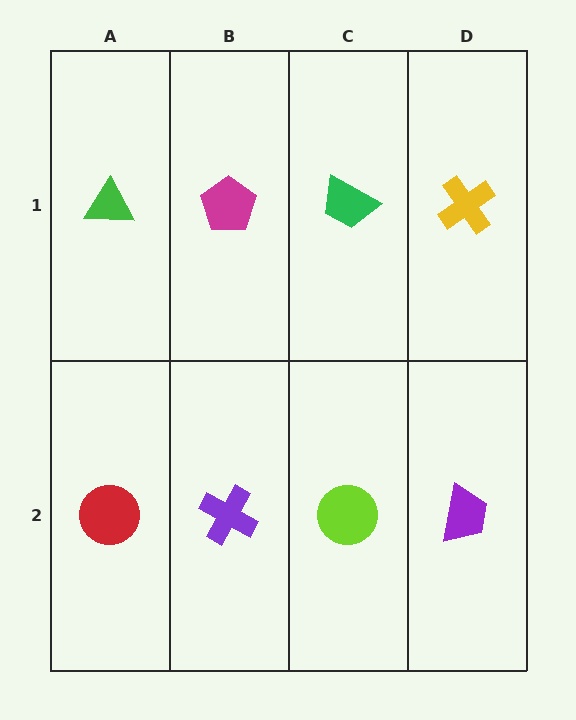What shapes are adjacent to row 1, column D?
A purple trapezoid (row 2, column D), a green trapezoid (row 1, column C).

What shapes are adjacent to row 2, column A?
A green triangle (row 1, column A), a purple cross (row 2, column B).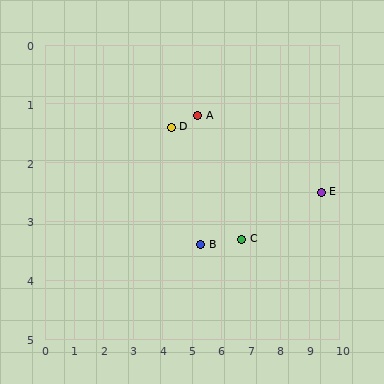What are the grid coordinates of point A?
Point A is at approximately (5.2, 1.2).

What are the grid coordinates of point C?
Point C is at approximately (6.7, 3.3).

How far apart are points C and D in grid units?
Points C and D are about 3.1 grid units apart.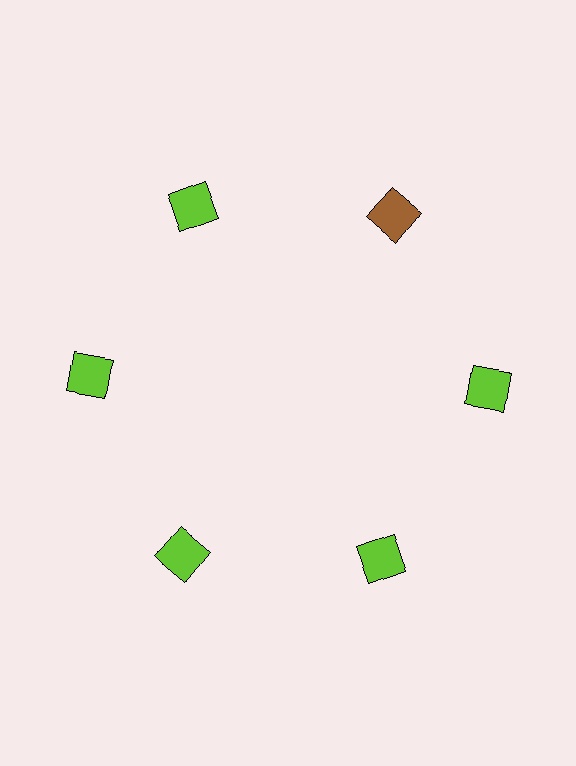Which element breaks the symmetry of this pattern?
The brown square at roughly the 1 o'clock position breaks the symmetry. All other shapes are lime squares.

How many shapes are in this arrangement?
There are 6 shapes arranged in a ring pattern.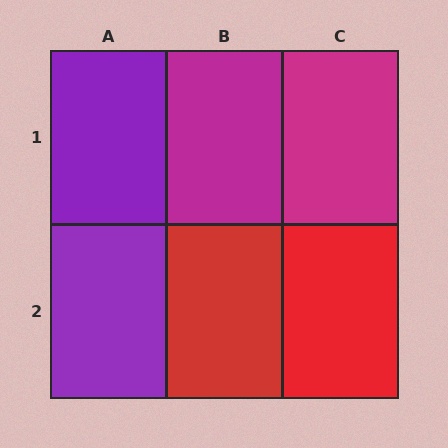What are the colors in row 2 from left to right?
Purple, red, red.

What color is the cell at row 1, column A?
Purple.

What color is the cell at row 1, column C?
Magenta.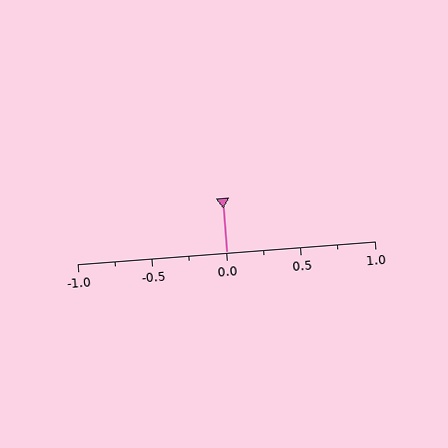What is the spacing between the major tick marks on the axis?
The major ticks are spaced 0.5 apart.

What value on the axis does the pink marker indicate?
The marker indicates approximately 0.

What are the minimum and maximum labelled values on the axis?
The axis runs from -1.0 to 1.0.